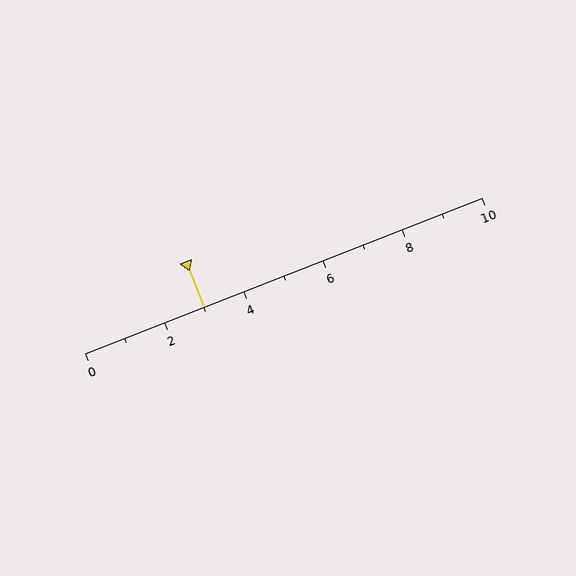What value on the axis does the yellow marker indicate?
The marker indicates approximately 3.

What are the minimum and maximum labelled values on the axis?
The axis runs from 0 to 10.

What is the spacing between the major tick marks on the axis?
The major ticks are spaced 2 apart.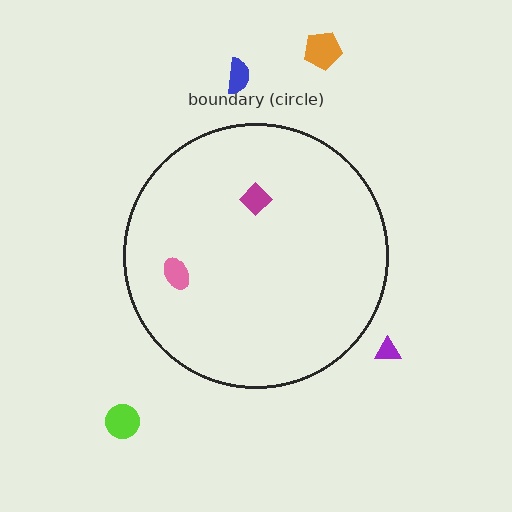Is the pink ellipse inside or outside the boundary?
Inside.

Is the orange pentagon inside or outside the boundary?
Outside.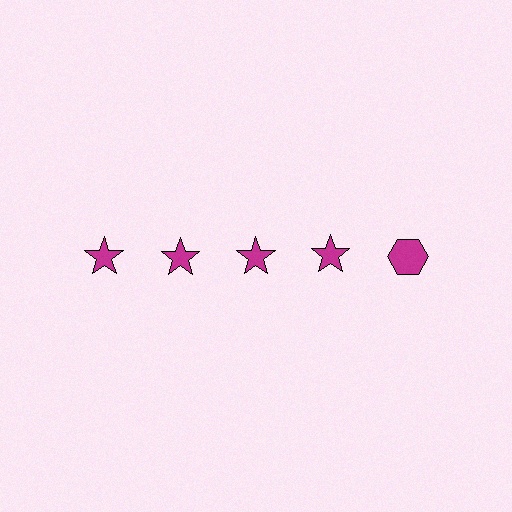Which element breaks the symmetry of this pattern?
The magenta hexagon in the top row, rightmost column breaks the symmetry. All other shapes are magenta stars.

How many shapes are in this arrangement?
There are 5 shapes arranged in a grid pattern.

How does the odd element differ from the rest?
It has a different shape: hexagon instead of star.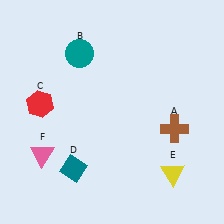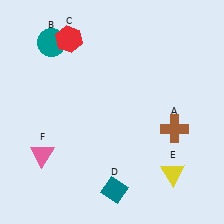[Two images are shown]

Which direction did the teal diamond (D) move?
The teal diamond (D) moved right.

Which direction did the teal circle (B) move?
The teal circle (B) moved left.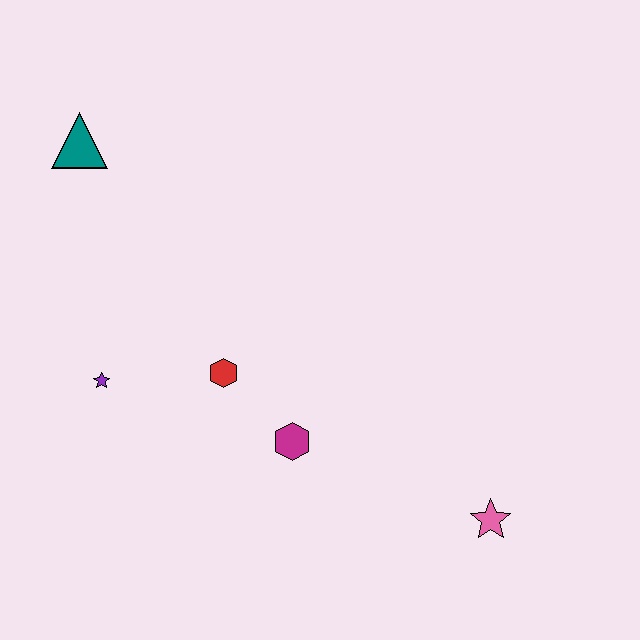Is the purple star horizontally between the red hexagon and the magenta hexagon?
No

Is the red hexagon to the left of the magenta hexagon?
Yes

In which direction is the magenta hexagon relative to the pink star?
The magenta hexagon is to the left of the pink star.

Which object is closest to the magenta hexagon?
The red hexagon is closest to the magenta hexagon.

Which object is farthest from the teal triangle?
The pink star is farthest from the teal triangle.